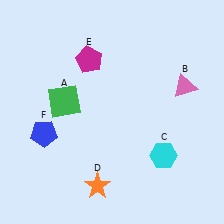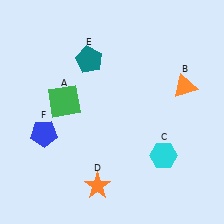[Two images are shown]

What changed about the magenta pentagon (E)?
In Image 1, E is magenta. In Image 2, it changed to teal.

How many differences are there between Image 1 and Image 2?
There are 2 differences between the two images.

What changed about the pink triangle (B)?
In Image 1, B is pink. In Image 2, it changed to orange.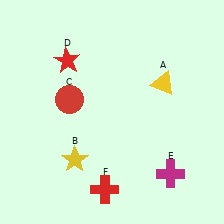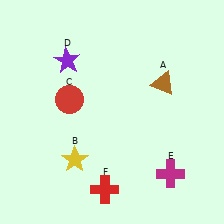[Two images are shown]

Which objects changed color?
A changed from yellow to brown. D changed from red to purple.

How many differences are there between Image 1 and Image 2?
There are 2 differences between the two images.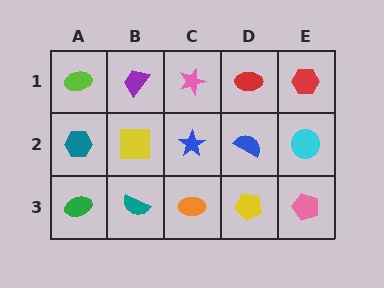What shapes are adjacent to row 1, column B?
A yellow square (row 2, column B), a lime ellipse (row 1, column A), a pink star (row 1, column C).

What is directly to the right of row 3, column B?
An orange ellipse.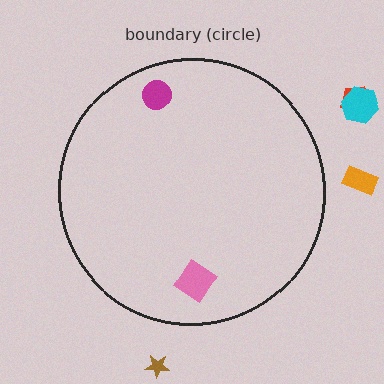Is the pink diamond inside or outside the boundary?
Inside.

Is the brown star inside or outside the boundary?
Outside.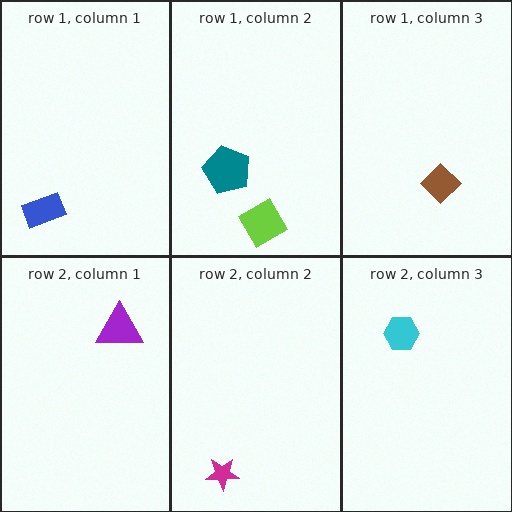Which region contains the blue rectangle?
The row 1, column 1 region.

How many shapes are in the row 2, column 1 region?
1.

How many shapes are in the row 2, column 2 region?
1.